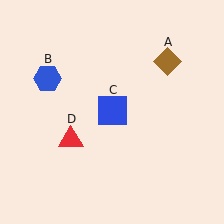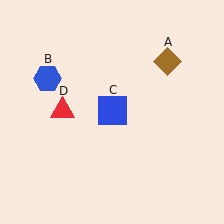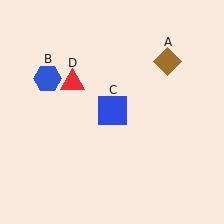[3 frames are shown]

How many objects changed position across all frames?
1 object changed position: red triangle (object D).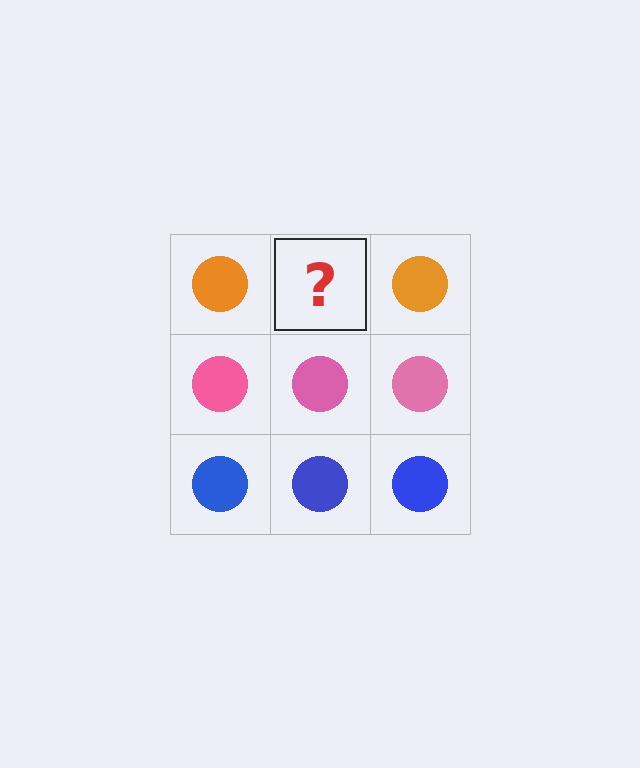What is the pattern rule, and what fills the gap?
The rule is that each row has a consistent color. The gap should be filled with an orange circle.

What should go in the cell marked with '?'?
The missing cell should contain an orange circle.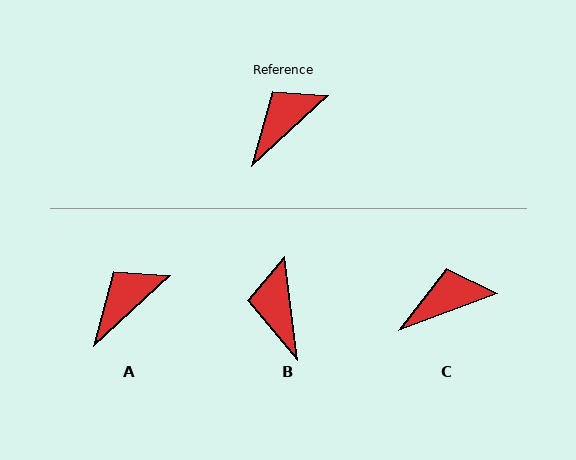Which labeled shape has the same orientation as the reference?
A.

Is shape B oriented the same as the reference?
No, it is off by about 55 degrees.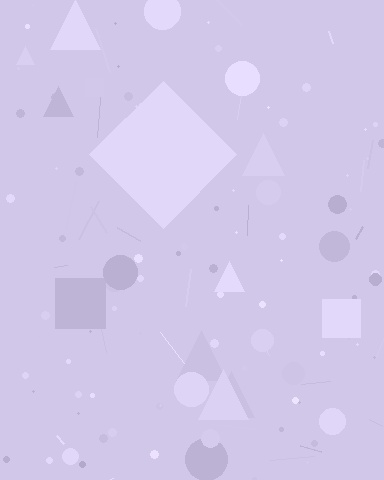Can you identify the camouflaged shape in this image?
The camouflaged shape is a diamond.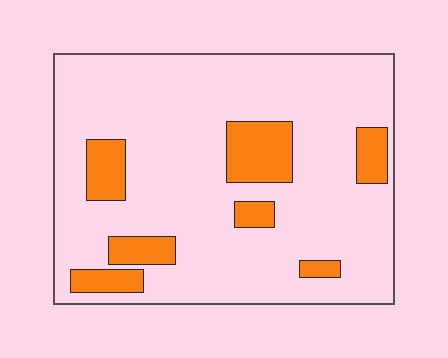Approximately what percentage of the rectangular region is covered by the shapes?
Approximately 15%.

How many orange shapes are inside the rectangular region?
7.